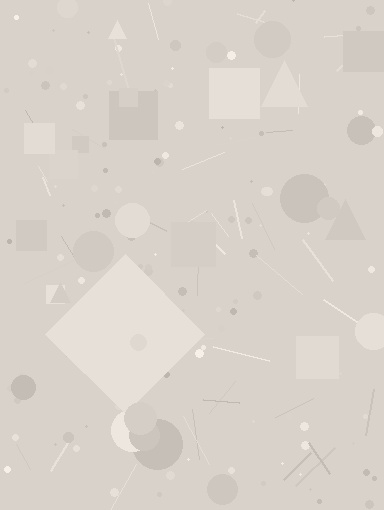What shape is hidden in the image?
A diamond is hidden in the image.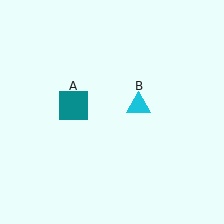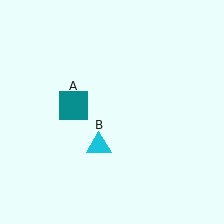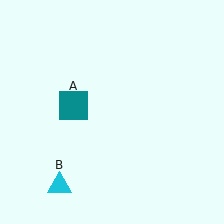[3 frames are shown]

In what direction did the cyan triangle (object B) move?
The cyan triangle (object B) moved down and to the left.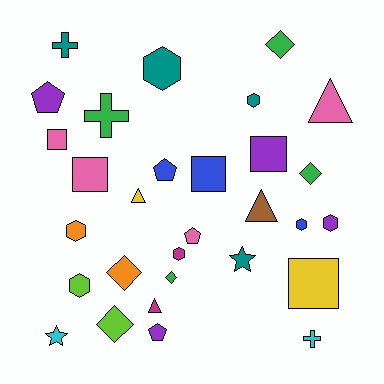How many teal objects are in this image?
There are 4 teal objects.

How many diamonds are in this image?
There are 5 diamonds.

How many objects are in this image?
There are 30 objects.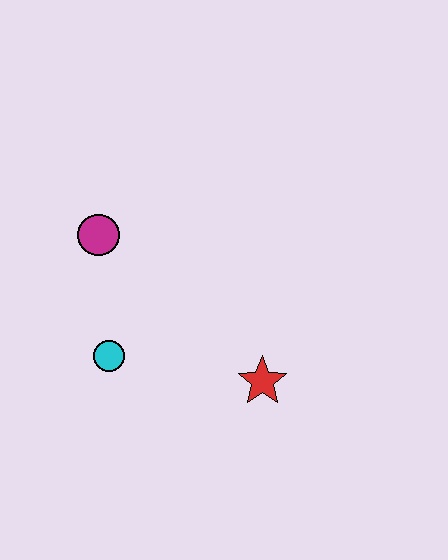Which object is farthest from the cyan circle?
The red star is farthest from the cyan circle.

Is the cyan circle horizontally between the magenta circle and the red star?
Yes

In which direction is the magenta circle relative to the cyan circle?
The magenta circle is above the cyan circle.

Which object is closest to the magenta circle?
The cyan circle is closest to the magenta circle.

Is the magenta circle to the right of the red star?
No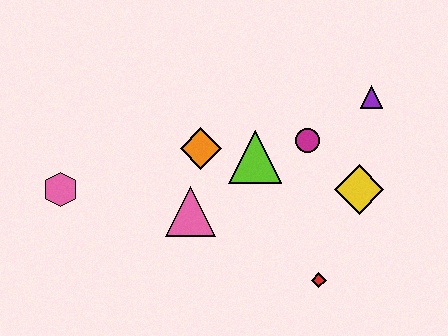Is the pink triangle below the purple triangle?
Yes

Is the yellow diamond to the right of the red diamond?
Yes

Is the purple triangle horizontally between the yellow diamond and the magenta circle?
No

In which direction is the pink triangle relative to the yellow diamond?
The pink triangle is to the left of the yellow diamond.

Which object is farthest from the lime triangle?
The pink hexagon is farthest from the lime triangle.